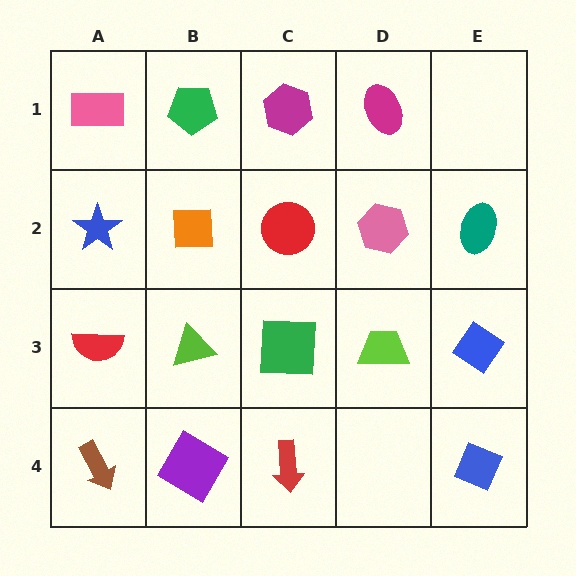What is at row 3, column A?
A red semicircle.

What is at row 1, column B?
A green pentagon.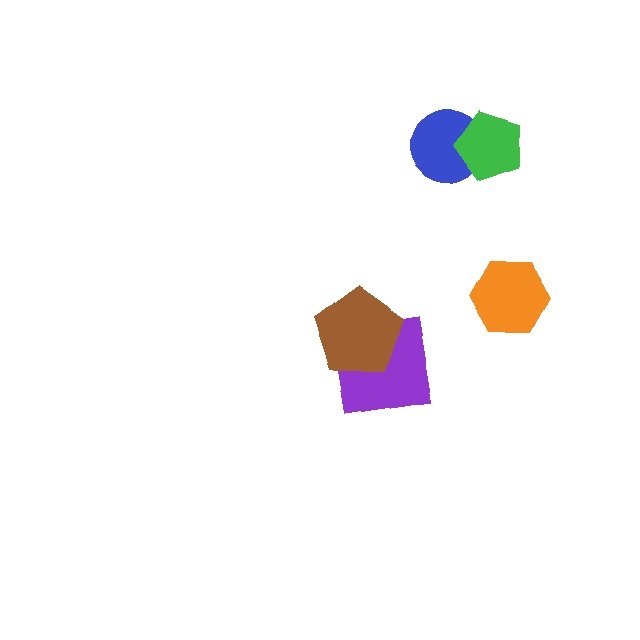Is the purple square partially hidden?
Yes, it is partially covered by another shape.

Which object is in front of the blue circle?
The green pentagon is in front of the blue circle.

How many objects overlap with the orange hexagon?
0 objects overlap with the orange hexagon.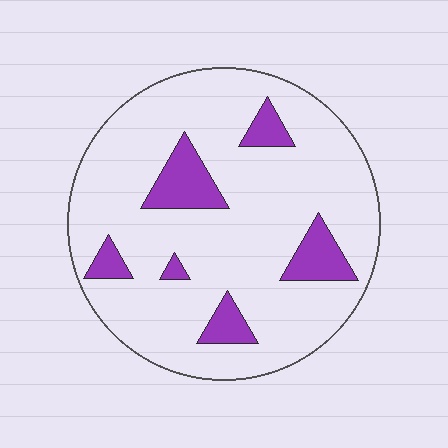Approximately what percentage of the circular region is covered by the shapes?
Approximately 15%.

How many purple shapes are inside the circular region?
6.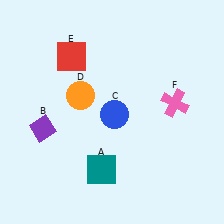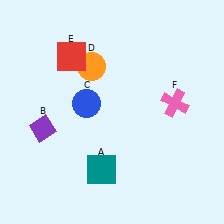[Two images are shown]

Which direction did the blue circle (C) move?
The blue circle (C) moved left.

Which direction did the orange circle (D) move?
The orange circle (D) moved up.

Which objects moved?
The objects that moved are: the blue circle (C), the orange circle (D).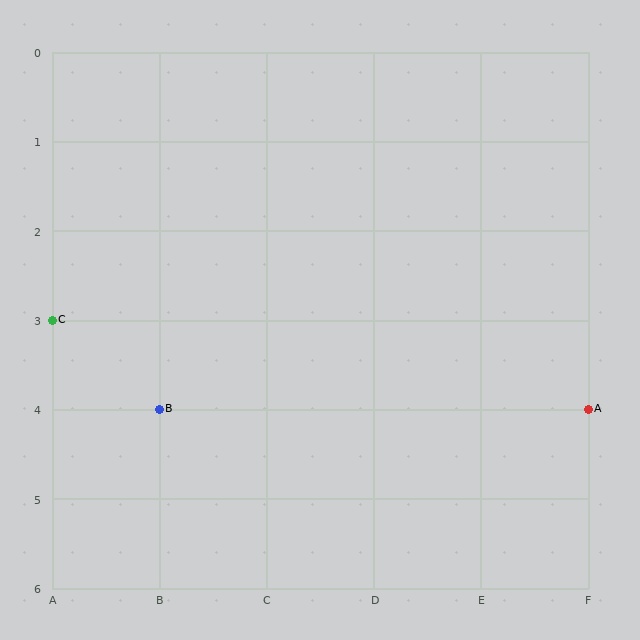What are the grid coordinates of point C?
Point C is at grid coordinates (A, 3).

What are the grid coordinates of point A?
Point A is at grid coordinates (F, 4).